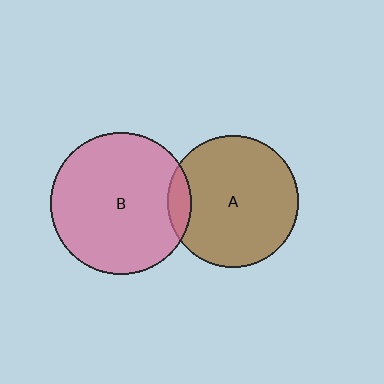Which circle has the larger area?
Circle B (pink).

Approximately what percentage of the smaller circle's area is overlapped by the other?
Approximately 10%.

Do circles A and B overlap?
Yes.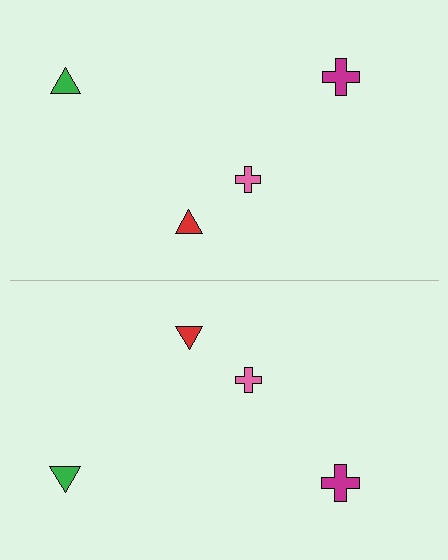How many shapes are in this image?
There are 8 shapes in this image.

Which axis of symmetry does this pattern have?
The pattern has a horizontal axis of symmetry running through the center of the image.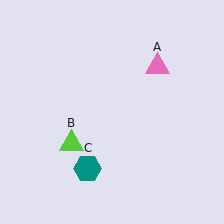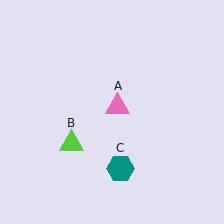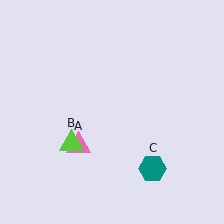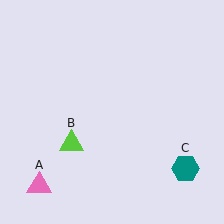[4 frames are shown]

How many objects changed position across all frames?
2 objects changed position: pink triangle (object A), teal hexagon (object C).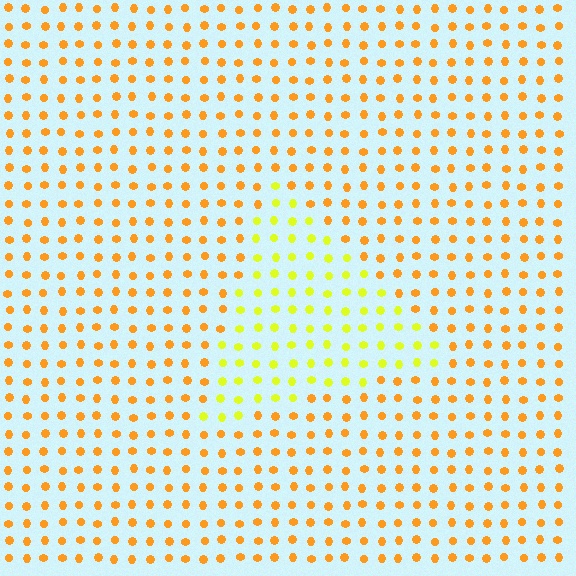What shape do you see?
I see a triangle.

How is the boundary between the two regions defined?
The boundary is defined purely by a slight shift in hue (about 35 degrees). Spacing, size, and orientation are identical on both sides.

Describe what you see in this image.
The image is filled with small orange elements in a uniform arrangement. A triangle-shaped region is visible where the elements are tinted to a slightly different hue, forming a subtle color boundary.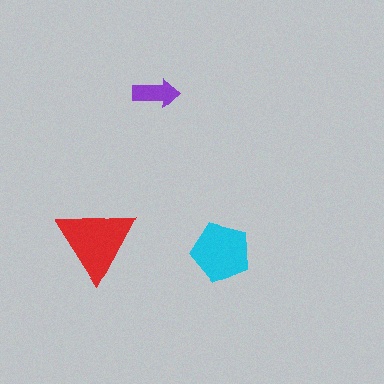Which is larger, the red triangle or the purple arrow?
The red triangle.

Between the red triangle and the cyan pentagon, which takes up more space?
The red triangle.